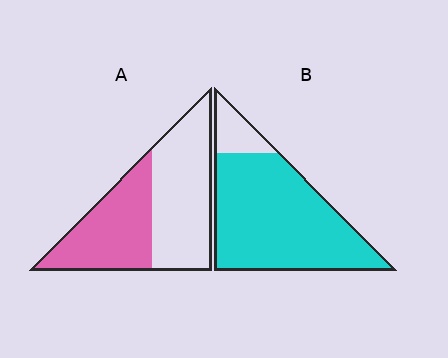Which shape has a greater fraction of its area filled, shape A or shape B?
Shape B.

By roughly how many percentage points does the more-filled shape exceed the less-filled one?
By roughly 40 percentage points (B over A).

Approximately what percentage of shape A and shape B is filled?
A is approximately 45% and B is approximately 85%.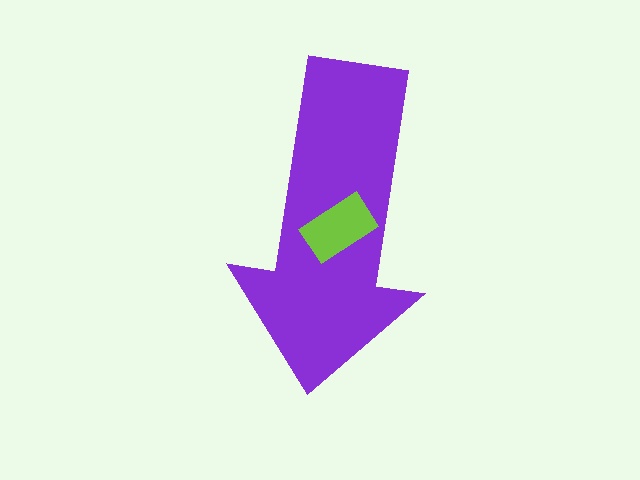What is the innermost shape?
The lime rectangle.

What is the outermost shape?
The purple arrow.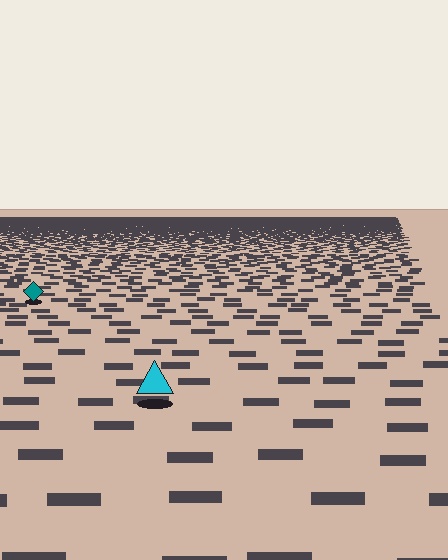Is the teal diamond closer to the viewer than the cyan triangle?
No. The cyan triangle is closer — you can tell from the texture gradient: the ground texture is coarser near it.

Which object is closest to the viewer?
The cyan triangle is closest. The texture marks near it are larger and more spread out.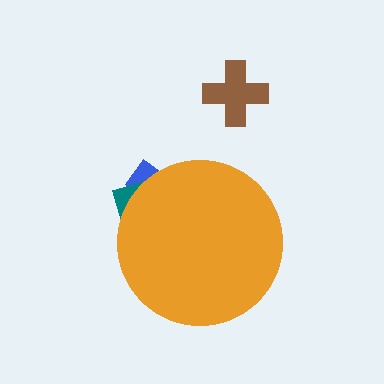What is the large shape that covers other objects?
An orange circle.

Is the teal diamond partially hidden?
Yes, the teal diamond is partially hidden behind the orange circle.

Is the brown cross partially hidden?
No, the brown cross is fully visible.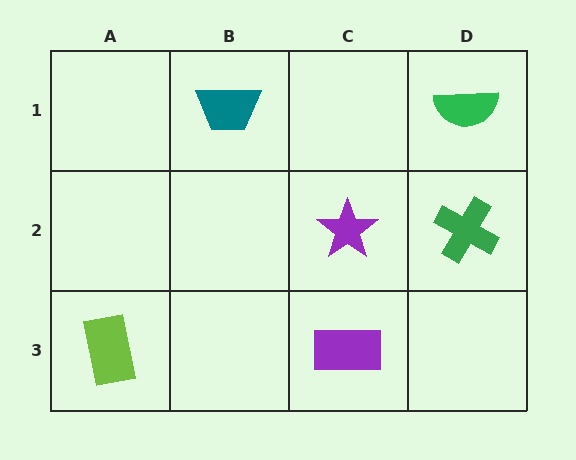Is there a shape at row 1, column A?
No, that cell is empty.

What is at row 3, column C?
A purple rectangle.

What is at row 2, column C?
A purple star.